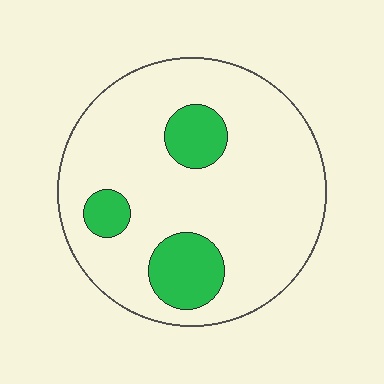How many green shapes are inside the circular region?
3.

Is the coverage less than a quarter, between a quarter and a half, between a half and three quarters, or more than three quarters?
Less than a quarter.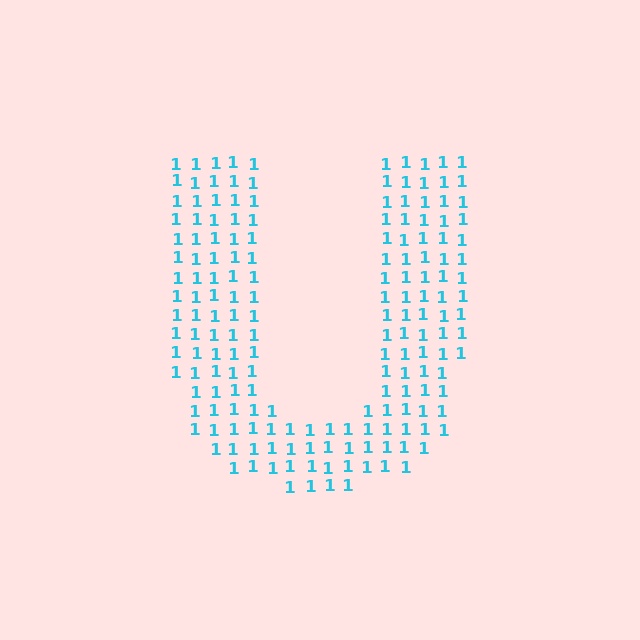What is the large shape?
The large shape is the letter U.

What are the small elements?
The small elements are digit 1's.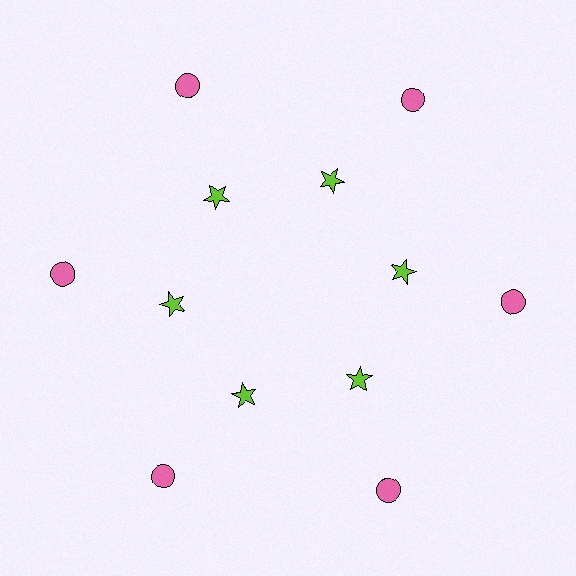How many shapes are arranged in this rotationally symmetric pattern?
There are 12 shapes, arranged in 6 groups of 2.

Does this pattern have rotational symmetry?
Yes, this pattern has 6-fold rotational symmetry. It looks the same after rotating 60 degrees around the center.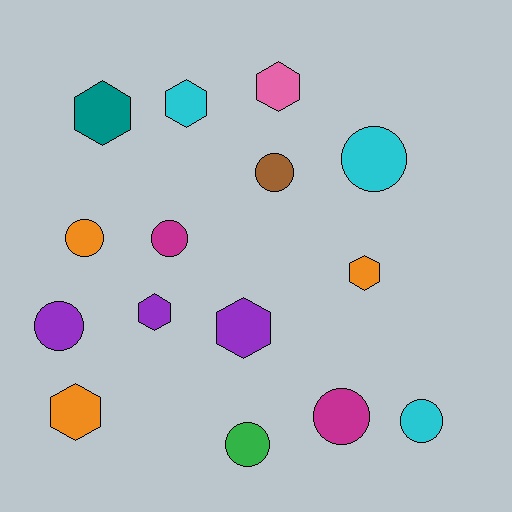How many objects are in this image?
There are 15 objects.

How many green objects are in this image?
There is 1 green object.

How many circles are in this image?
There are 8 circles.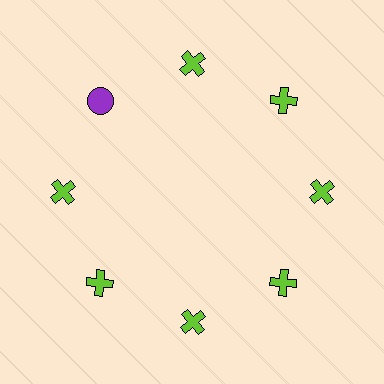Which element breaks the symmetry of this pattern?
The purple circle at roughly the 10 o'clock position breaks the symmetry. All other shapes are lime crosses.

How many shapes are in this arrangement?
There are 8 shapes arranged in a ring pattern.